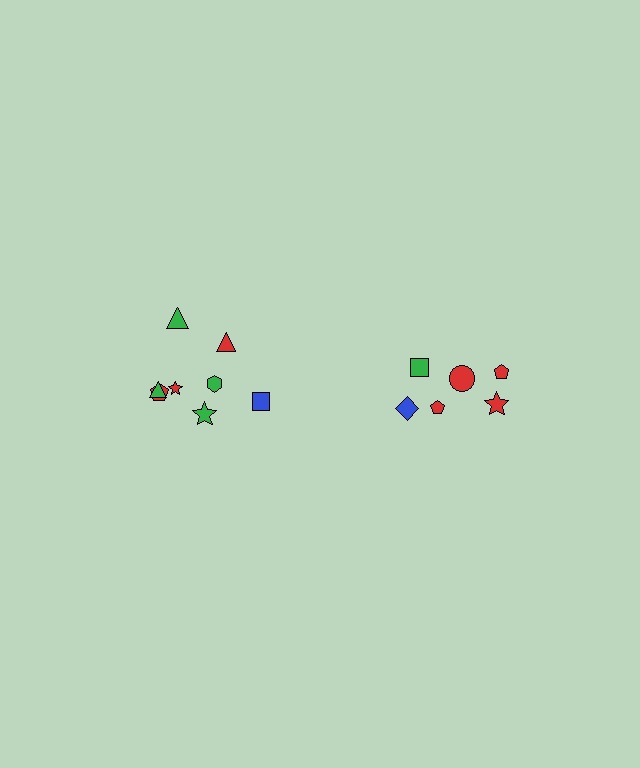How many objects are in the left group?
There are 8 objects.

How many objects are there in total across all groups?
There are 14 objects.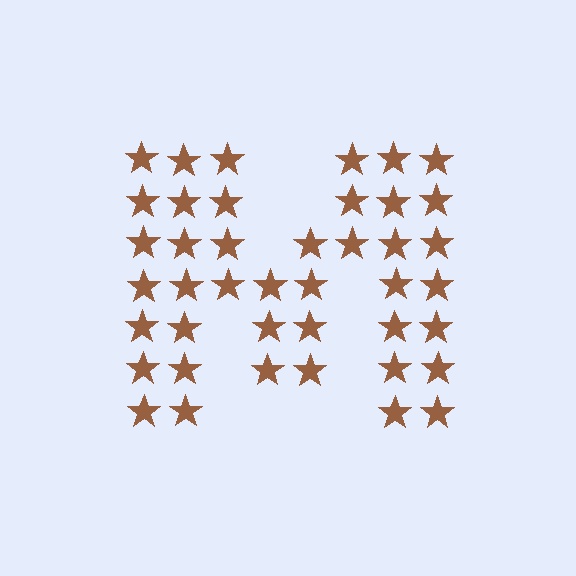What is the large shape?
The large shape is the letter M.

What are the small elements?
The small elements are stars.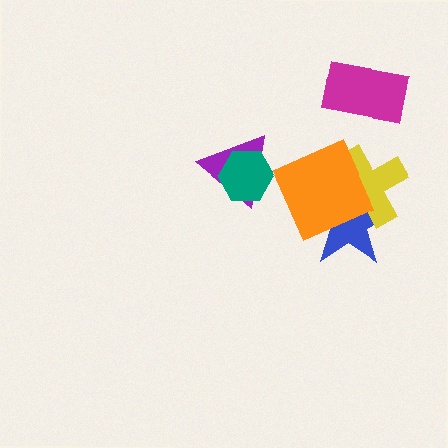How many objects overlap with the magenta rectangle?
0 objects overlap with the magenta rectangle.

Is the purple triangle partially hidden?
Yes, it is partially covered by another shape.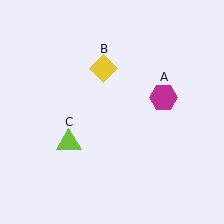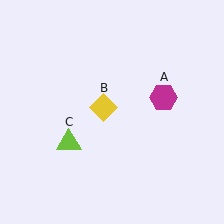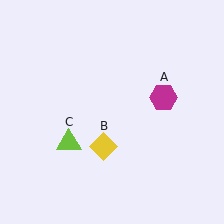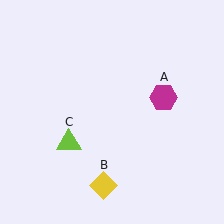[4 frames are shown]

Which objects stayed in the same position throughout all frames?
Magenta hexagon (object A) and lime triangle (object C) remained stationary.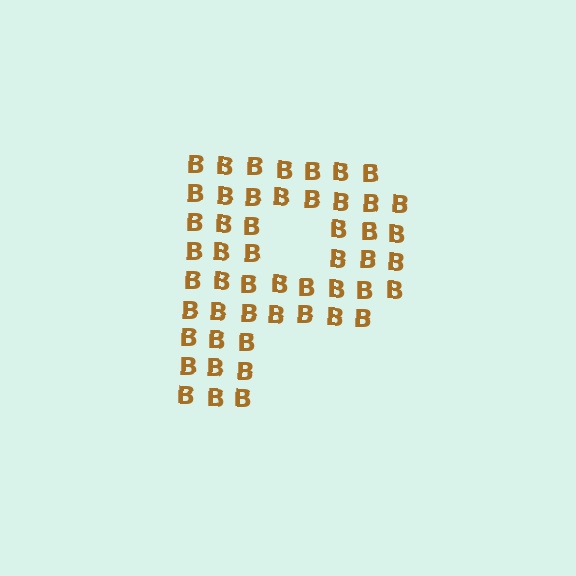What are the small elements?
The small elements are letter B's.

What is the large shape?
The large shape is the letter P.